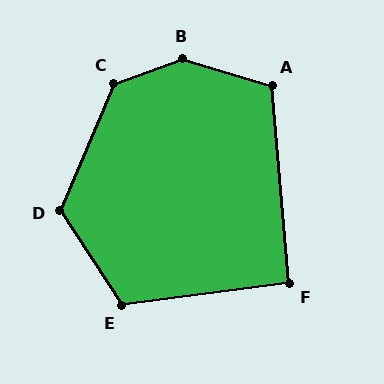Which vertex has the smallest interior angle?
F, at approximately 93 degrees.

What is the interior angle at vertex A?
Approximately 111 degrees (obtuse).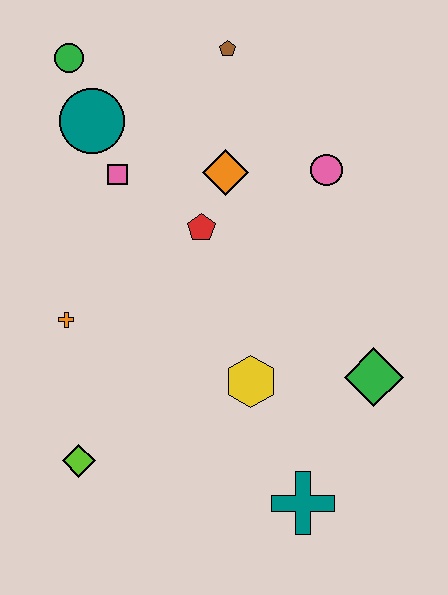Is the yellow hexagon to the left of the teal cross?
Yes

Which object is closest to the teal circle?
The pink square is closest to the teal circle.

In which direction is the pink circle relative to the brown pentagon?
The pink circle is below the brown pentagon.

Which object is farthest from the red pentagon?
The teal cross is farthest from the red pentagon.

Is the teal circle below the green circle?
Yes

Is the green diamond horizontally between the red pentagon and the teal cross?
No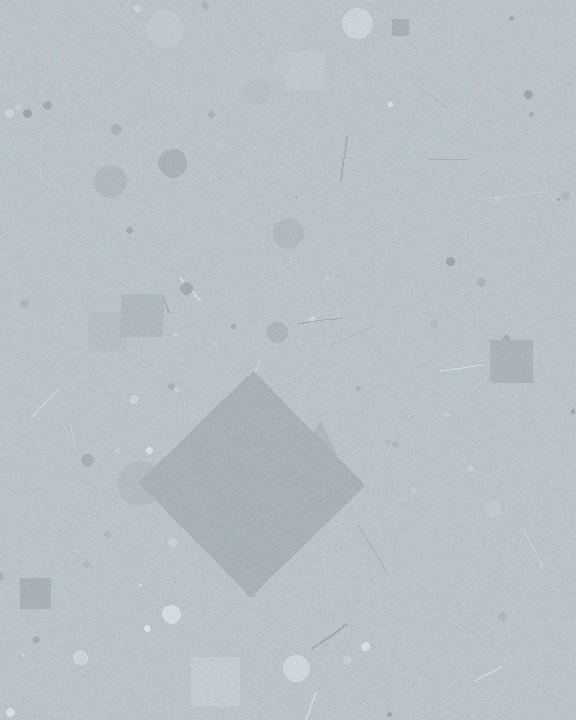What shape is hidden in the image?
A diamond is hidden in the image.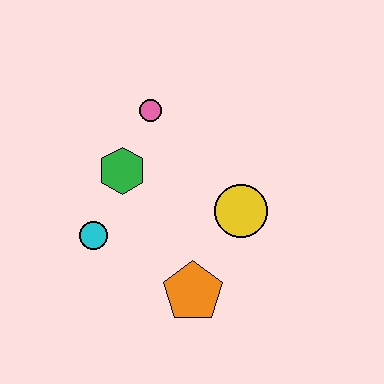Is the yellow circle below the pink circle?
Yes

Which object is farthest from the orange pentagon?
The pink circle is farthest from the orange pentagon.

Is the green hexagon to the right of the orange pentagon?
No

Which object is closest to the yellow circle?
The orange pentagon is closest to the yellow circle.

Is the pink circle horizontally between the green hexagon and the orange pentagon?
Yes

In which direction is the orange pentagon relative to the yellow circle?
The orange pentagon is below the yellow circle.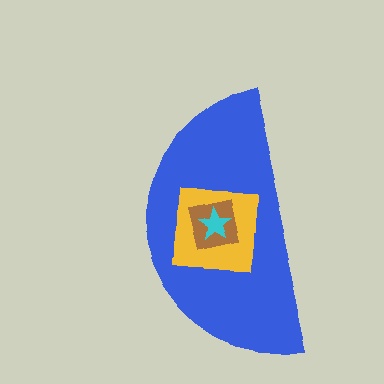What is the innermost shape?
The cyan star.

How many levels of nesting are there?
4.